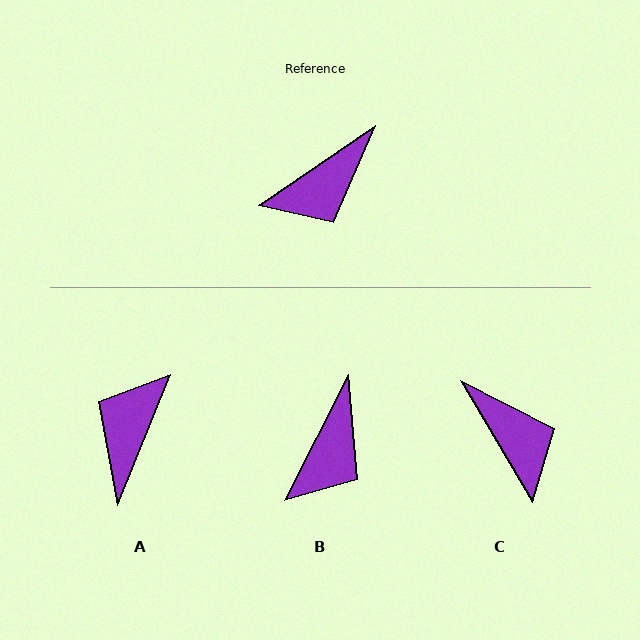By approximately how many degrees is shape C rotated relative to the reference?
Approximately 86 degrees counter-clockwise.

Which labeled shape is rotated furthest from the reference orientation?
A, about 147 degrees away.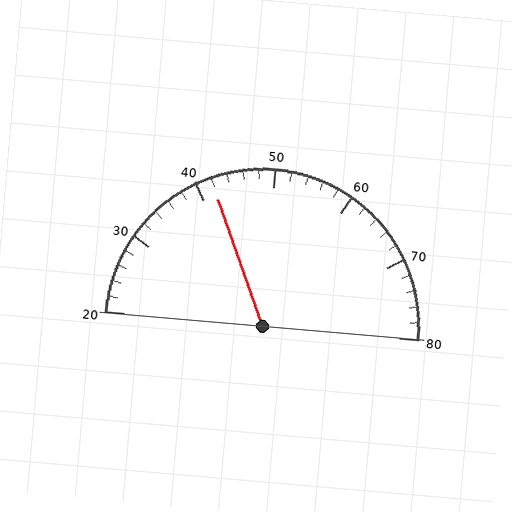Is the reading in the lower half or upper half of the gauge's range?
The reading is in the lower half of the range (20 to 80).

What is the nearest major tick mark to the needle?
The nearest major tick mark is 40.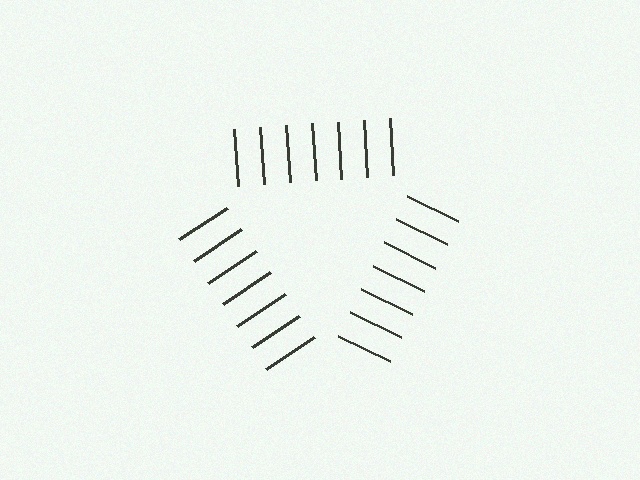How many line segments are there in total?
21 — 7 along each of the 3 edges.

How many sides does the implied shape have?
3 sides — the line-ends trace a triangle.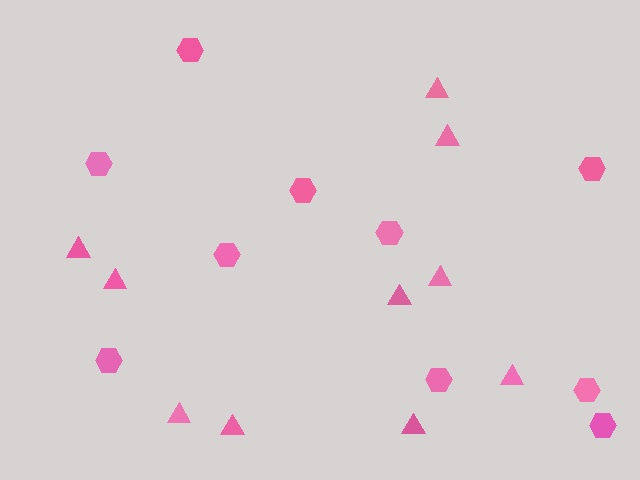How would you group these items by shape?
There are 2 groups: one group of hexagons (10) and one group of triangles (10).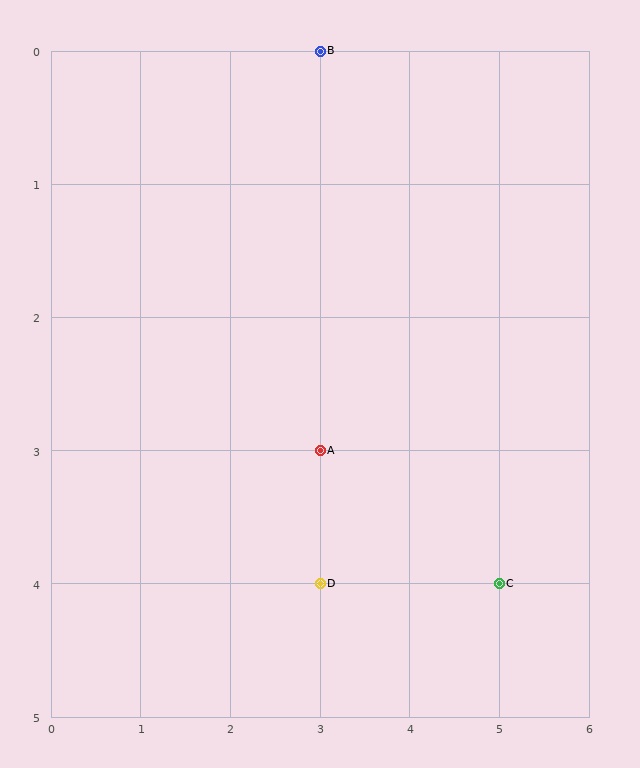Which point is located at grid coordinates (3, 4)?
Point D is at (3, 4).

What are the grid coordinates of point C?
Point C is at grid coordinates (5, 4).